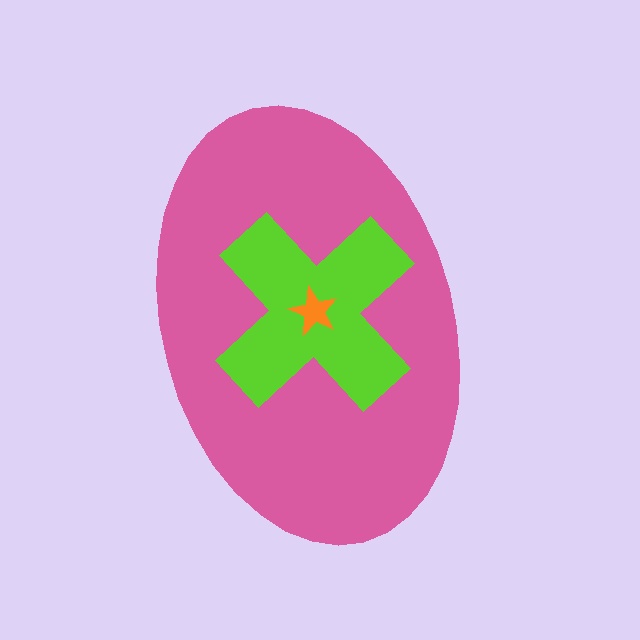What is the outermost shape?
The pink ellipse.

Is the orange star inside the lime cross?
Yes.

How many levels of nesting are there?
3.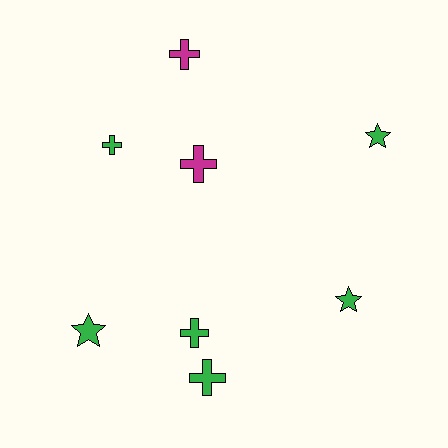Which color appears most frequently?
Green, with 6 objects.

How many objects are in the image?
There are 8 objects.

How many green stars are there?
There are 3 green stars.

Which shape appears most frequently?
Cross, with 5 objects.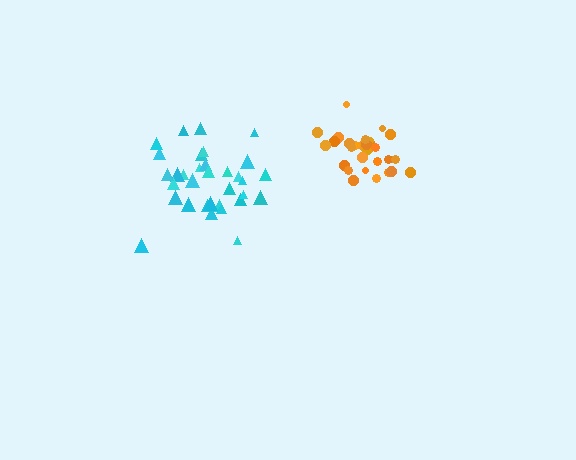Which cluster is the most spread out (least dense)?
Cyan.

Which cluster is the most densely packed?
Orange.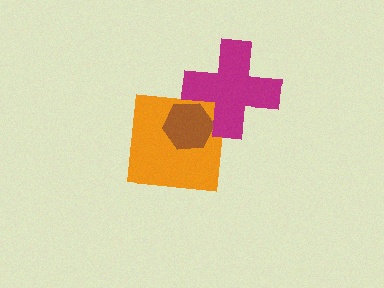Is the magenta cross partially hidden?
No, no other shape covers it.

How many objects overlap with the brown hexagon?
2 objects overlap with the brown hexagon.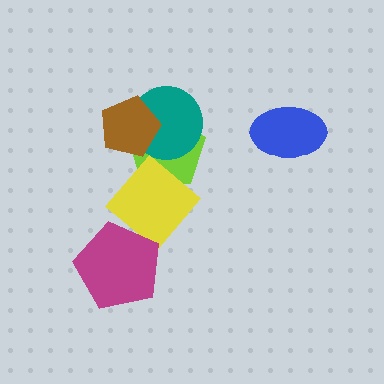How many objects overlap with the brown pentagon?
2 objects overlap with the brown pentagon.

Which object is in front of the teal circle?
The brown pentagon is in front of the teal circle.